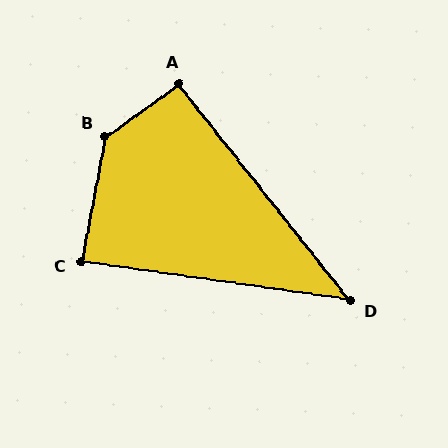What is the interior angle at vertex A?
Approximately 93 degrees (approximately right).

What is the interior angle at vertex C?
Approximately 87 degrees (approximately right).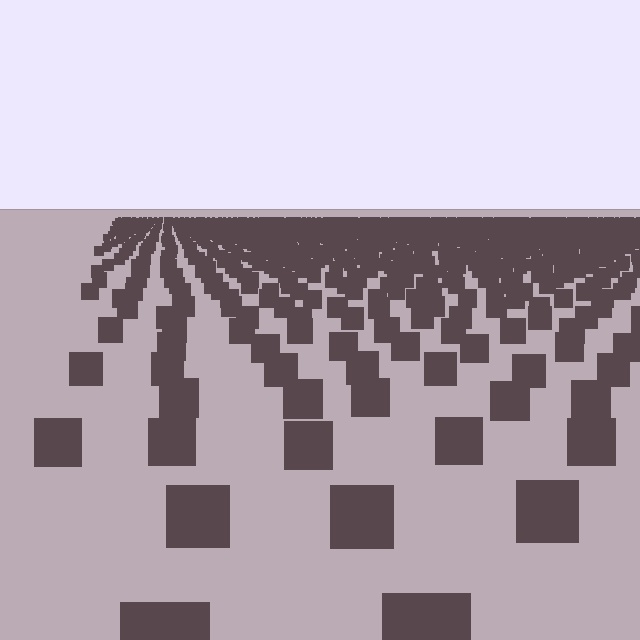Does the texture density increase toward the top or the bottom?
Density increases toward the top.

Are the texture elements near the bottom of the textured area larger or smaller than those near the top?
Larger. Near the bottom, elements are closer to the viewer and appear at a bigger on-screen size.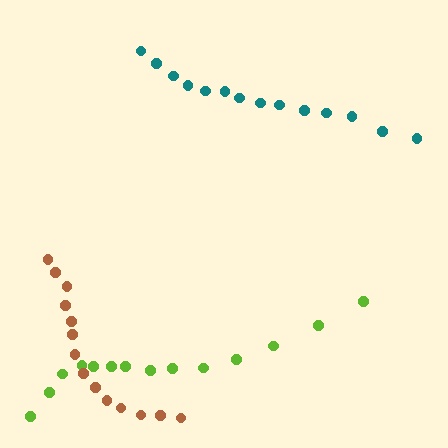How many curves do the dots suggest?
There are 3 distinct paths.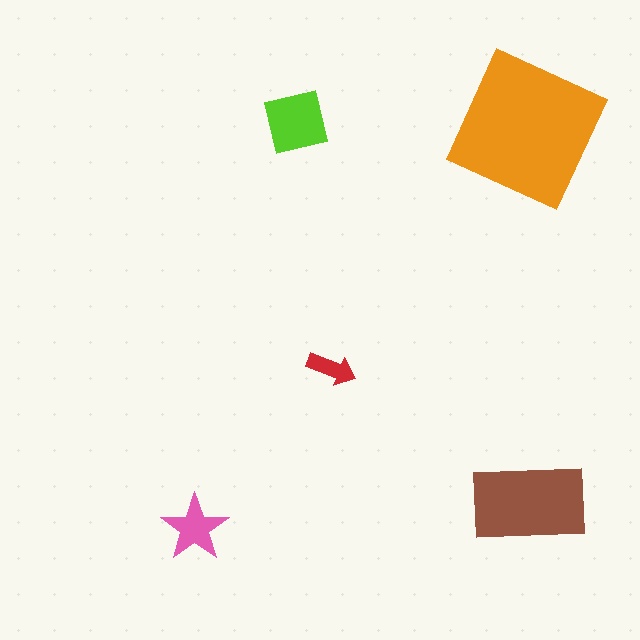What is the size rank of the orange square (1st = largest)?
1st.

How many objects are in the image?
There are 5 objects in the image.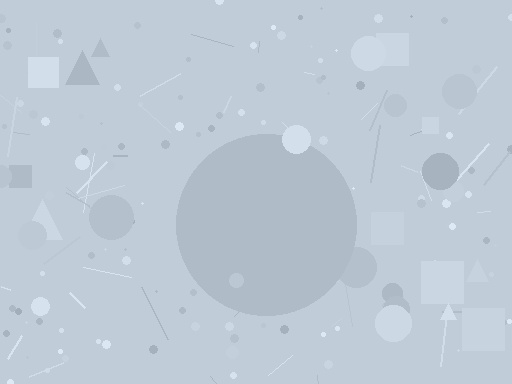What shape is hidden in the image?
A circle is hidden in the image.